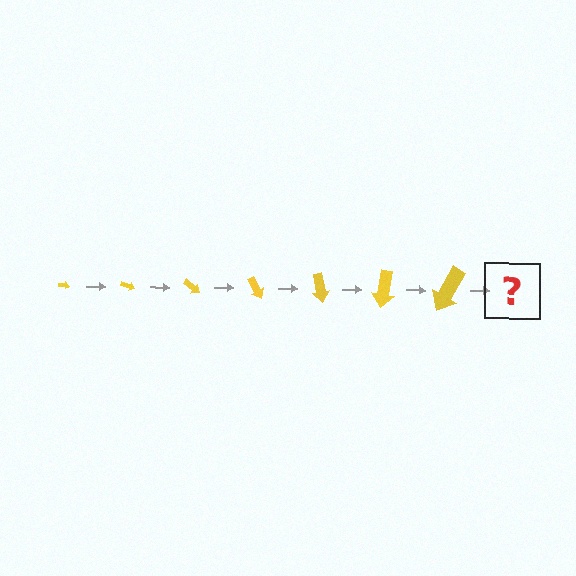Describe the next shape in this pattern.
It should be an arrow, larger than the previous one and rotated 140 degrees from the start.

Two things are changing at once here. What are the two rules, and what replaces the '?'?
The two rules are that the arrow grows larger each step and it rotates 20 degrees each step. The '?' should be an arrow, larger than the previous one and rotated 140 degrees from the start.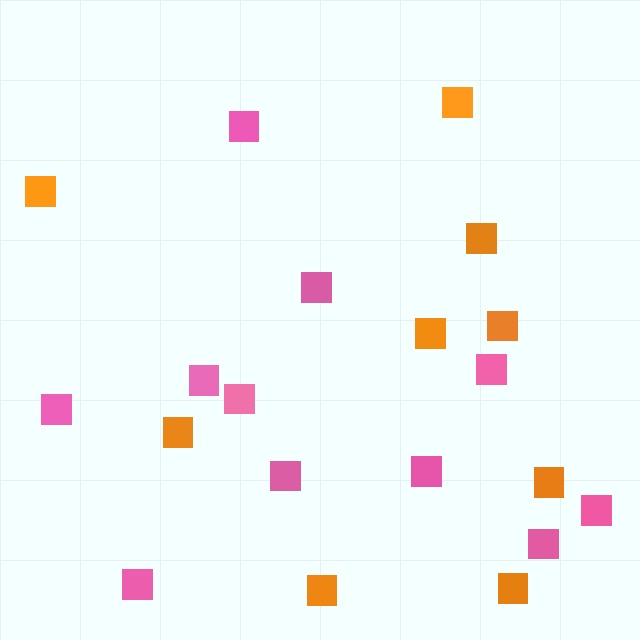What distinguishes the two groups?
There are 2 groups: one group of orange squares (9) and one group of pink squares (11).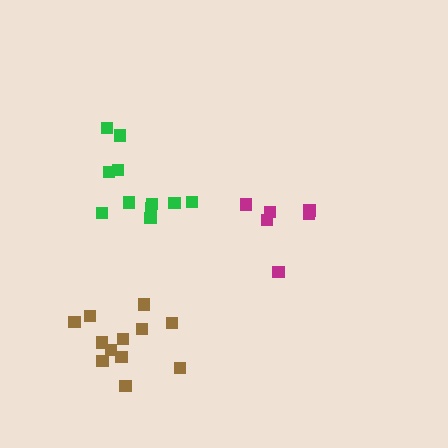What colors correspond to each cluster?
The clusters are colored: magenta, green, brown.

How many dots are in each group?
Group 1: 6 dots, Group 2: 11 dots, Group 3: 12 dots (29 total).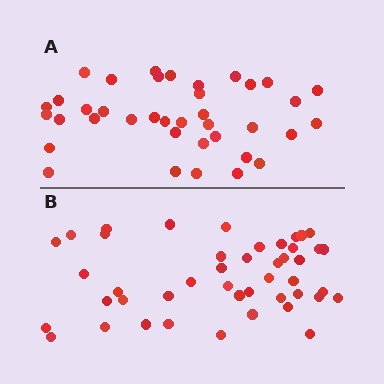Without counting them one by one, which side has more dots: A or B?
Region B (the bottom region) has more dots.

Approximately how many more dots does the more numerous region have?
Region B has roughly 8 or so more dots than region A.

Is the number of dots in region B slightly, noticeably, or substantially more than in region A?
Region B has only slightly more — the two regions are fairly close. The ratio is roughly 1.2 to 1.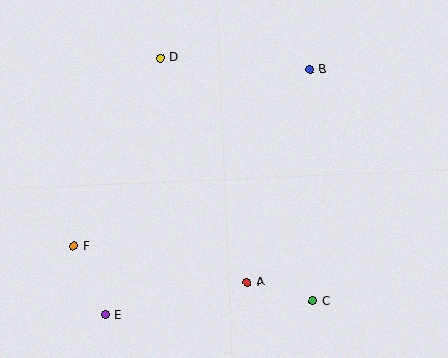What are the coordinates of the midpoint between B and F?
The midpoint between B and F is at (191, 158).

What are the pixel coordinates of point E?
Point E is at (105, 315).